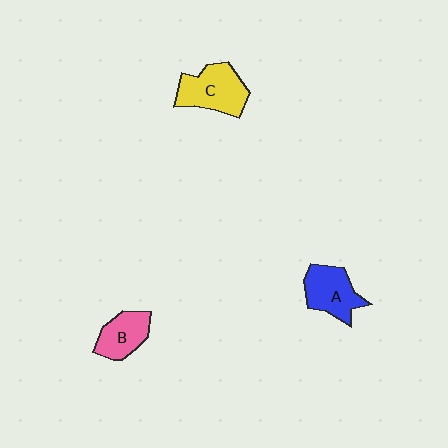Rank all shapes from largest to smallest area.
From largest to smallest: C (yellow), A (blue), B (pink).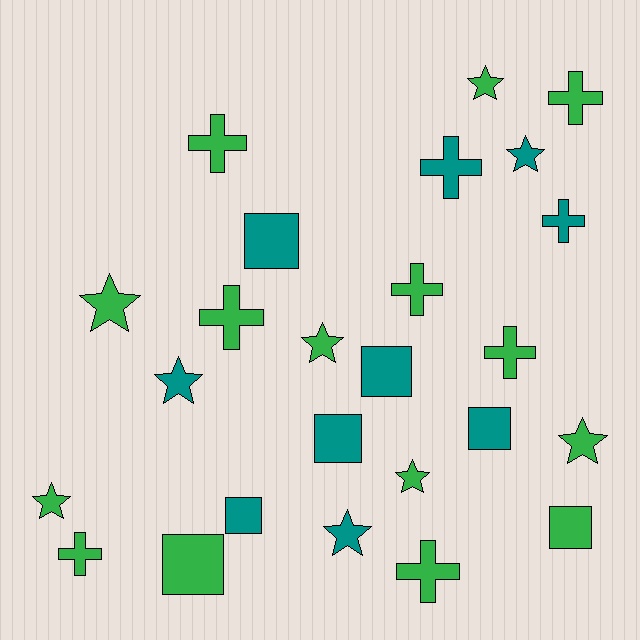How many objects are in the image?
There are 25 objects.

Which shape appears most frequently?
Star, with 9 objects.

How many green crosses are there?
There are 7 green crosses.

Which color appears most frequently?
Green, with 15 objects.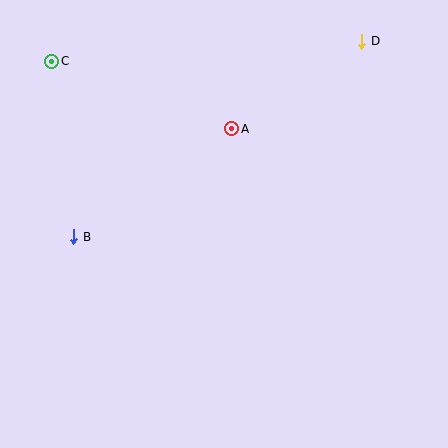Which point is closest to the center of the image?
Point A at (232, 129) is closest to the center.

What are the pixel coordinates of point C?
Point C is at (52, 61).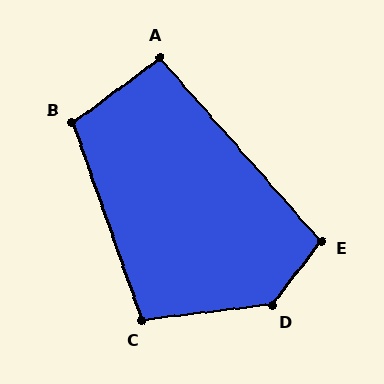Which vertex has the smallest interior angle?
A, at approximately 95 degrees.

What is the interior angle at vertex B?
Approximately 107 degrees (obtuse).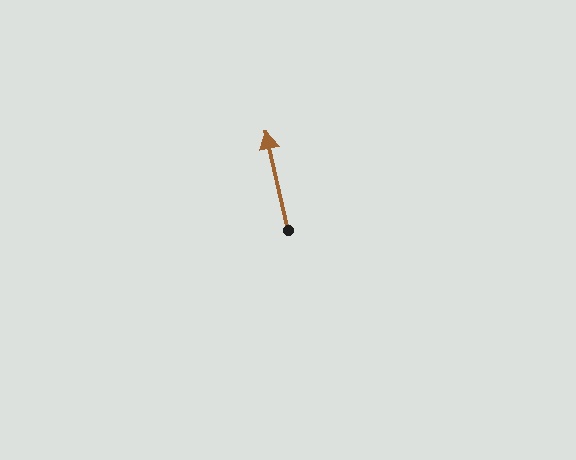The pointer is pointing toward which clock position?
Roughly 12 o'clock.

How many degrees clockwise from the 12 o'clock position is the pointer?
Approximately 347 degrees.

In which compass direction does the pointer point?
North.